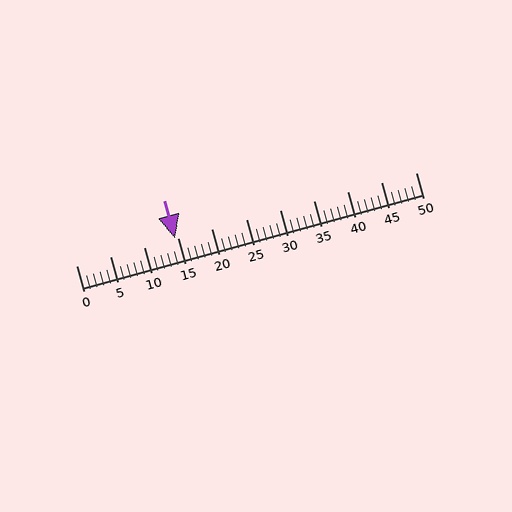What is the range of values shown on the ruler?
The ruler shows values from 0 to 50.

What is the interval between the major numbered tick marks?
The major tick marks are spaced 5 units apart.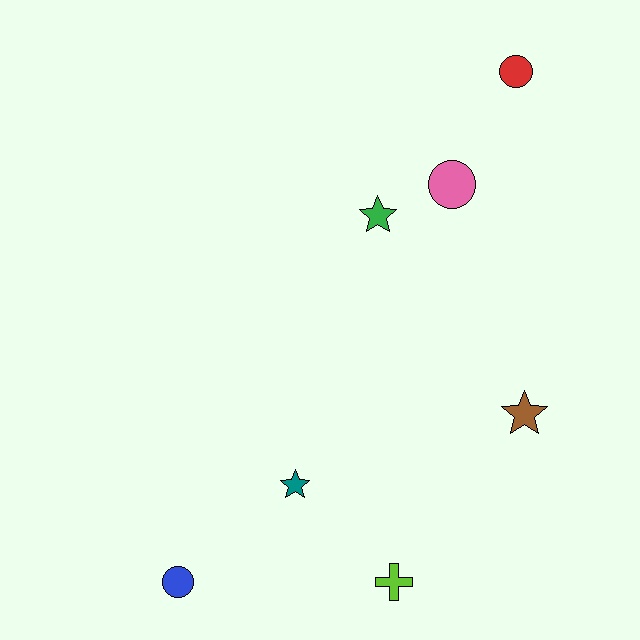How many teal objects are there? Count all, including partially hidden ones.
There is 1 teal object.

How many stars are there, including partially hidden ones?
There are 3 stars.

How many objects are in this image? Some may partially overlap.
There are 7 objects.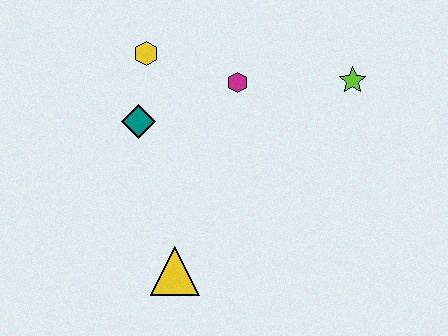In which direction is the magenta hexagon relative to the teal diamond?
The magenta hexagon is to the right of the teal diamond.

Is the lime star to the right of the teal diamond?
Yes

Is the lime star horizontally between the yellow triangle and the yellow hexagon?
No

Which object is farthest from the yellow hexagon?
The yellow triangle is farthest from the yellow hexagon.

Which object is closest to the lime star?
The magenta hexagon is closest to the lime star.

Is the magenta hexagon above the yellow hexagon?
No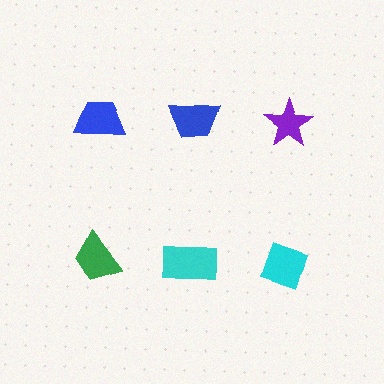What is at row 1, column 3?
A purple star.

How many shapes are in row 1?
3 shapes.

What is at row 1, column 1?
A blue trapezoid.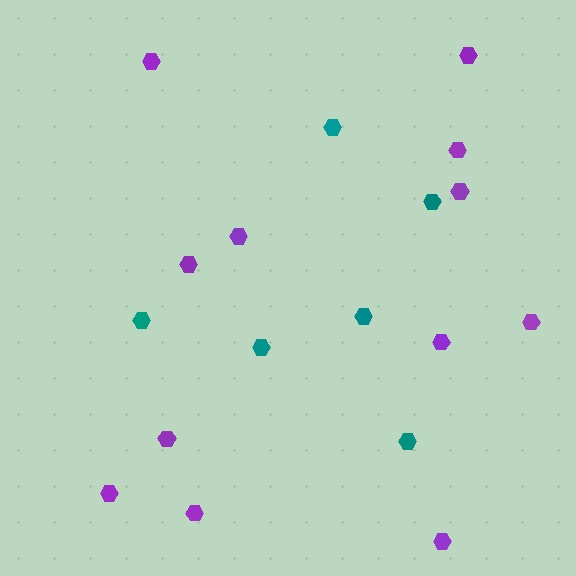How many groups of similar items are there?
There are 2 groups: one group of teal hexagons (6) and one group of purple hexagons (12).